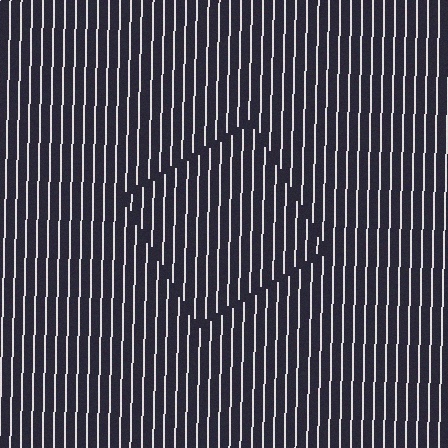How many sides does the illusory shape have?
4 sides — the line-ends trace a square.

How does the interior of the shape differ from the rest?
The interior of the shape contains the same grating, shifted by half a period — the contour is defined by the phase discontinuity where line-ends from the inner and outer gratings abut.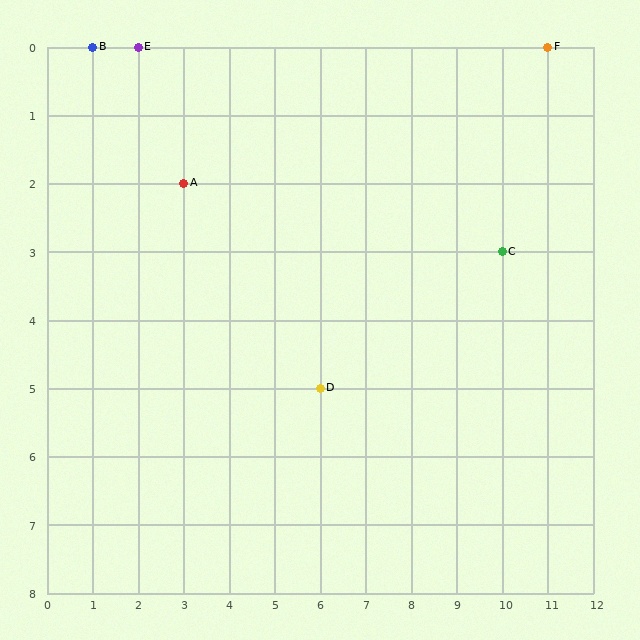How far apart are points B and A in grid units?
Points B and A are 2 columns and 2 rows apart (about 2.8 grid units diagonally).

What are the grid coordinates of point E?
Point E is at grid coordinates (2, 0).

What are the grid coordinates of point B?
Point B is at grid coordinates (1, 0).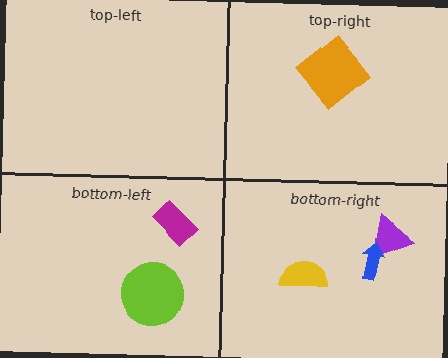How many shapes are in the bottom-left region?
2.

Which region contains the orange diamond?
The top-right region.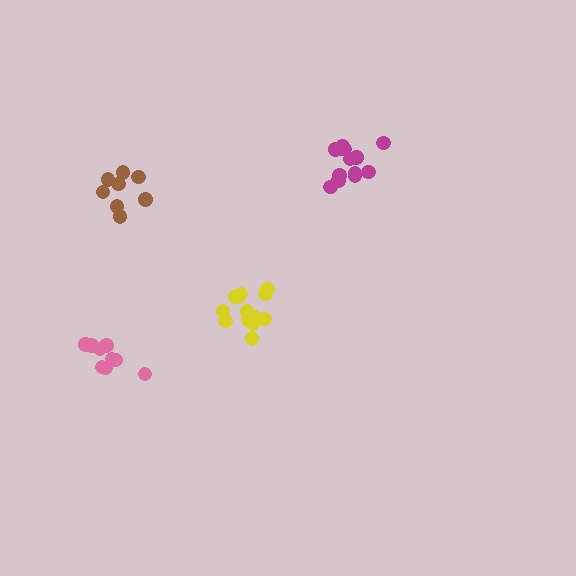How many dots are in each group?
Group 1: 8 dots, Group 2: 13 dots, Group 3: 9 dots, Group 4: 13 dots (43 total).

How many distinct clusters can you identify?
There are 4 distinct clusters.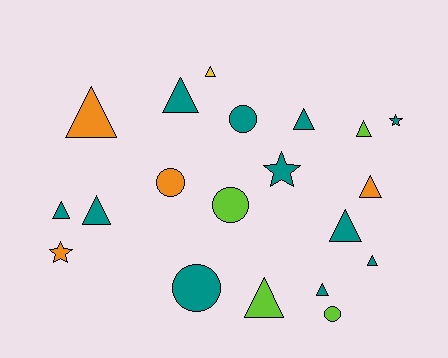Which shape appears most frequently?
Triangle, with 12 objects.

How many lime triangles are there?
There are 2 lime triangles.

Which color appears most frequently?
Teal, with 11 objects.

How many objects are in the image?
There are 20 objects.